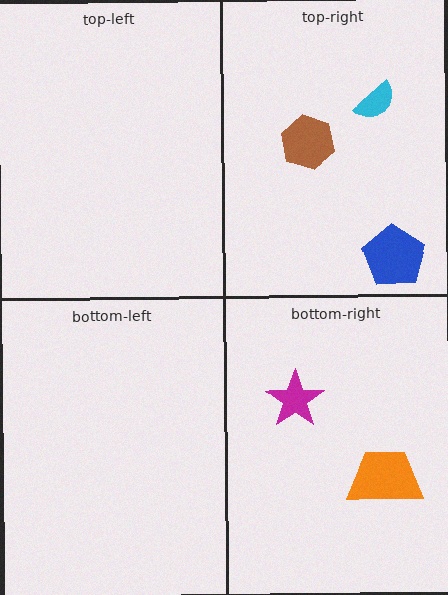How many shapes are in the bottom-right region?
2.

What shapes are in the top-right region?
The cyan semicircle, the blue pentagon, the brown hexagon.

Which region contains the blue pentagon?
The top-right region.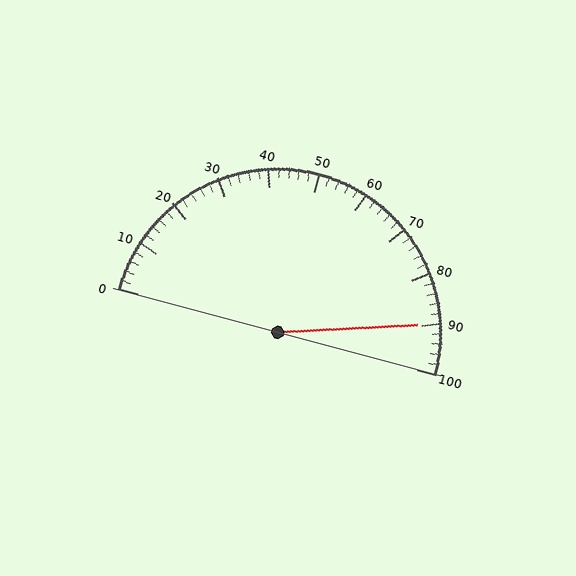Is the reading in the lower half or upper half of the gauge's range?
The reading is in the upper half of the range (0 to 100).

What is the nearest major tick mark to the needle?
The nearest major tick mark is 90.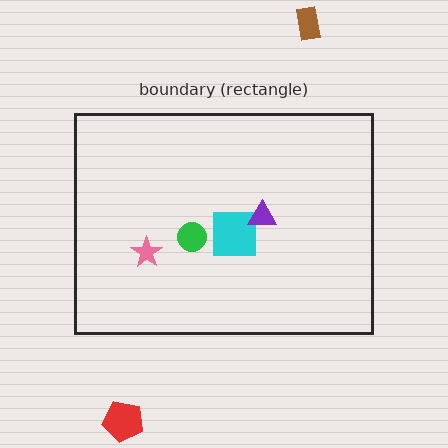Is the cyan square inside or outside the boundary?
Inside.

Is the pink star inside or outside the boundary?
Inside.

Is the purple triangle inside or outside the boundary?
Inside.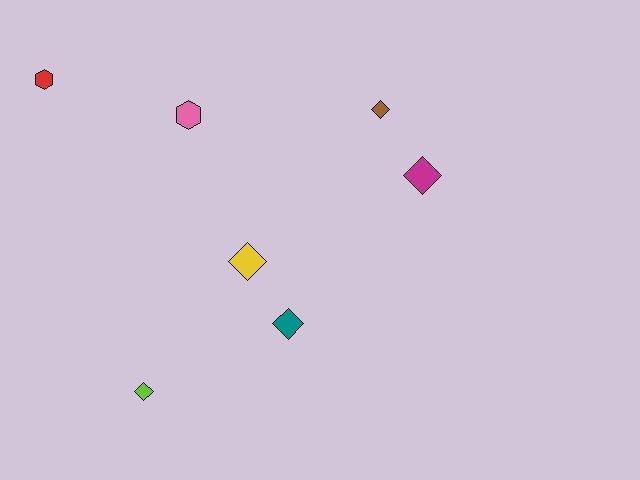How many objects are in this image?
There are 7 objects.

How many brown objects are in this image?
There is 1 brown object.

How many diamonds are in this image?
There are 5 diamonds.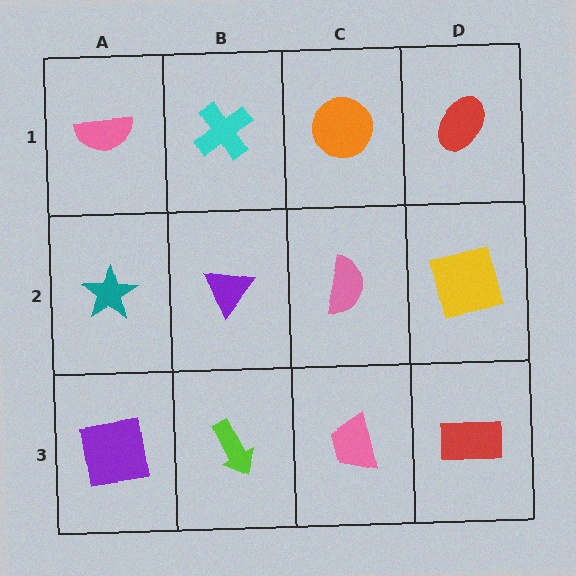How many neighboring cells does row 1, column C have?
3.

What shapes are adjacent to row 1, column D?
A yellow square (row 2, column D), an orange circle (row 1, column C).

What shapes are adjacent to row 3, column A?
A teal star (row 2, column A), a lime arrow (row 3, column B).